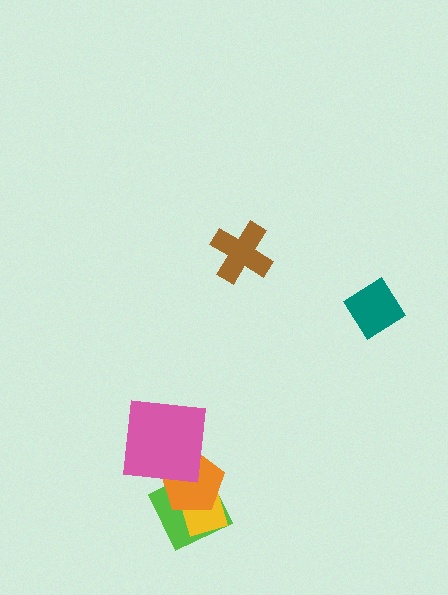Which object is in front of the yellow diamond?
The orange pentagon is in front of the yellow diamond.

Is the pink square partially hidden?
No, no other shape covers it.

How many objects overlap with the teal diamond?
0 objects overlap with the teal diamond.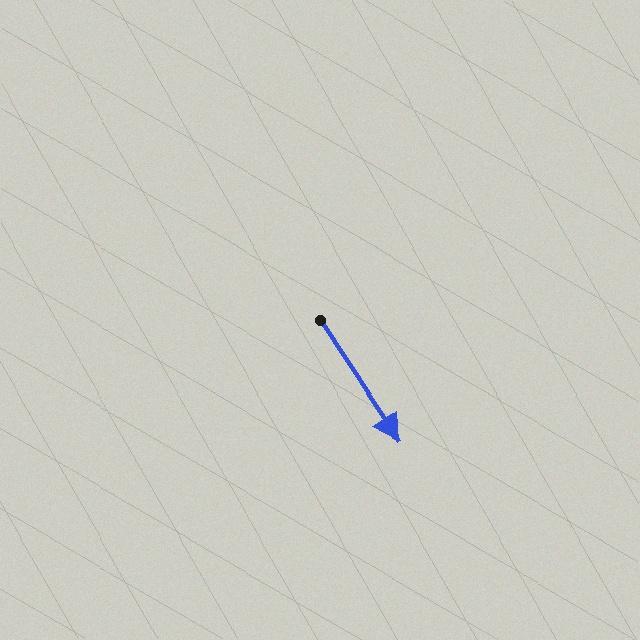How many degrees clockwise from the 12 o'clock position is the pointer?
Approximately 147 degrees.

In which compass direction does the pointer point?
Southeast.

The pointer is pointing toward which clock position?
Roughly 5 o'clock.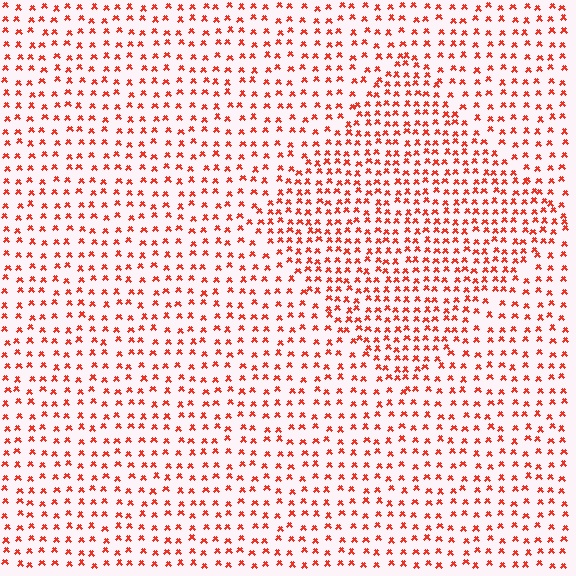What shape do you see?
I see a diamond.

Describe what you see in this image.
The image contains small red elements arranged at two different densities. A diamond-shaped region is visible where the elements are more densely packed than the surrounding area.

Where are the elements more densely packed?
The elements are more densely packed inside the diamond boundary.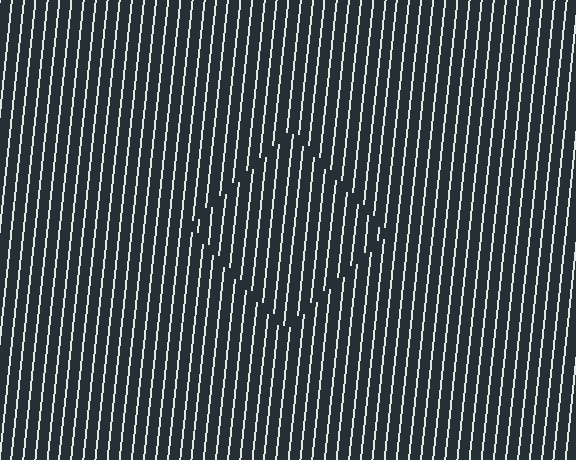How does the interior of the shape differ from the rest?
The interior of the shape contains the same grating, shifted by half a period — the contour is defined by the phase discontinuity where line-ends from the inner and outer gratings abut.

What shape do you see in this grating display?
An illusory square. The interior of the shape contains the same grating, shifted by half a period — the contour is defined by the phase discontinuity where line-ends from the inner and outer gratings abut.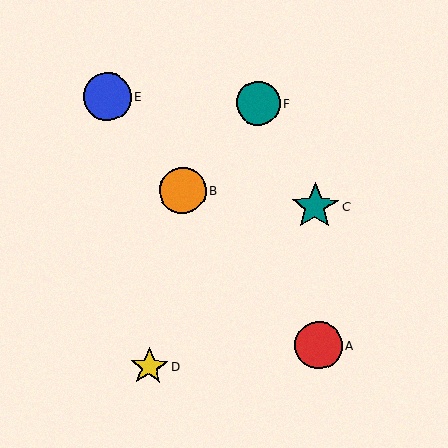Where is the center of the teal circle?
The center of the teal circle is at (258, 103).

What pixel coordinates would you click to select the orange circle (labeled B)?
Click at (183, 190) to select the orange circle B.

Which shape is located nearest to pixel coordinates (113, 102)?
The blue circle (labeled E) at (108, 97) is nearest to that location.